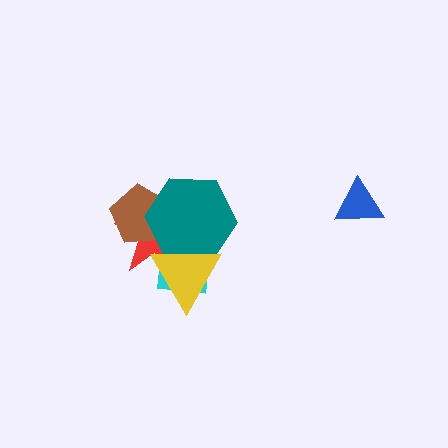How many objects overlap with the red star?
4 objects overlap with the red star.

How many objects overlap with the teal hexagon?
4 objects overlap with the teal hexagon.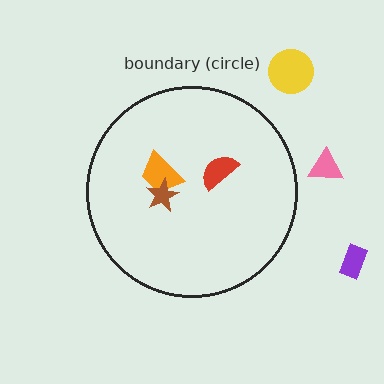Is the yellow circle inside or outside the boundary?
Outside.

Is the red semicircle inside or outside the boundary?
Inside.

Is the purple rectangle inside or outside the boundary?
Outside.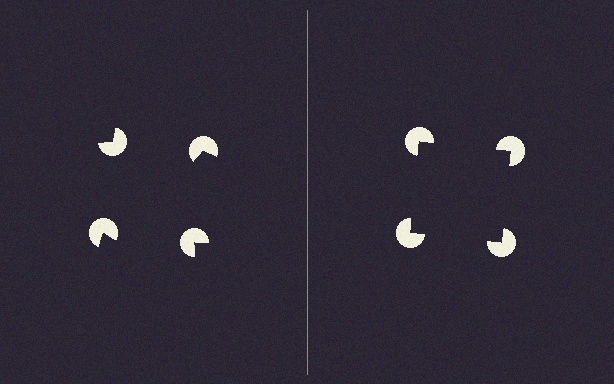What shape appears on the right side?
An illusory square.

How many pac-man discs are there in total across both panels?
8 — 4 on each side.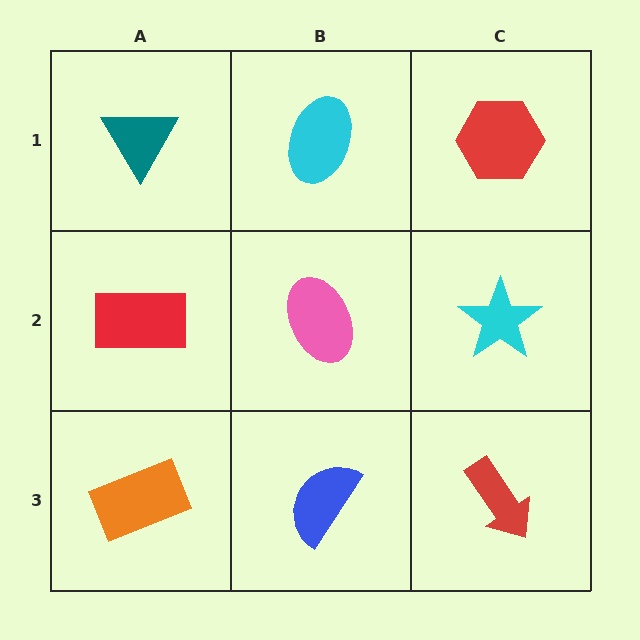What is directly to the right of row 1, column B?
A red hexagon.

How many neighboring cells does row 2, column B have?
4.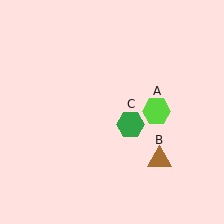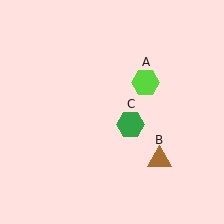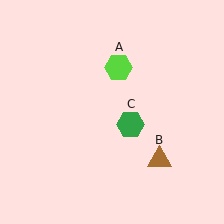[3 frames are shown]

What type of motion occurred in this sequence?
The lime hexagon (object A) rotated counterclockwise around the center of the scene.